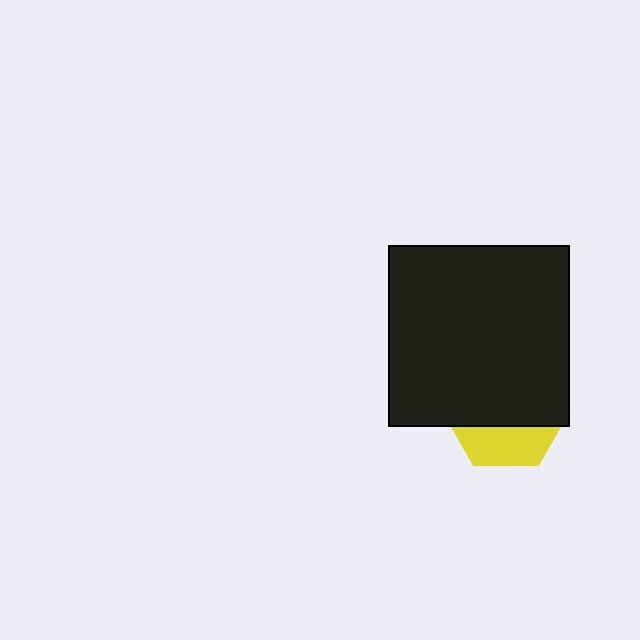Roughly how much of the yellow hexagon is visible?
A small part of it is visible (roughly 30%).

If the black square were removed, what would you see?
You would see the complete yellow hexagon.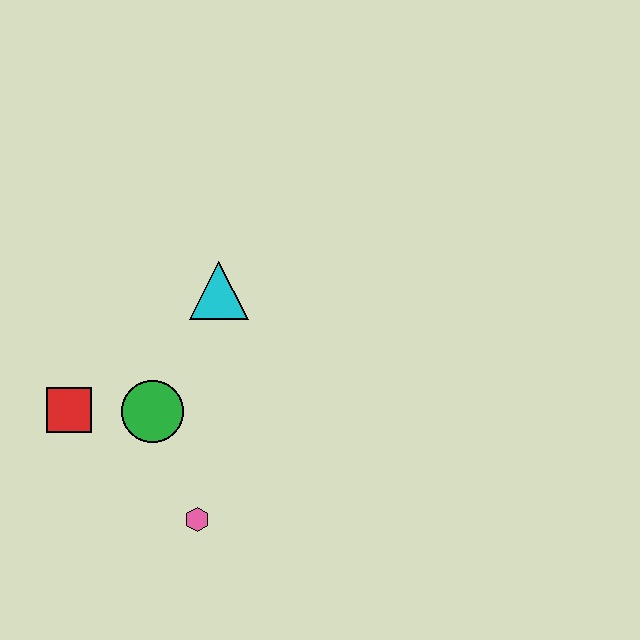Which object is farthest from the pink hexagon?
The cyan triangle is farthest from the pink hexagon.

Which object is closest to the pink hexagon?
The green circle is closest to the pink hexagon.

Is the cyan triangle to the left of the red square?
No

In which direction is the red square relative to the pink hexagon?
The red square is to the left of the pink hexagon.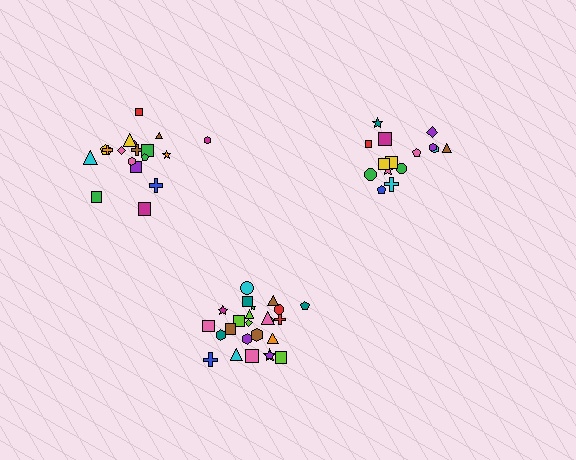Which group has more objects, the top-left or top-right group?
The top-left group.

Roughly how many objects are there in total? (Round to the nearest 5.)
Roughly 60 objects in total.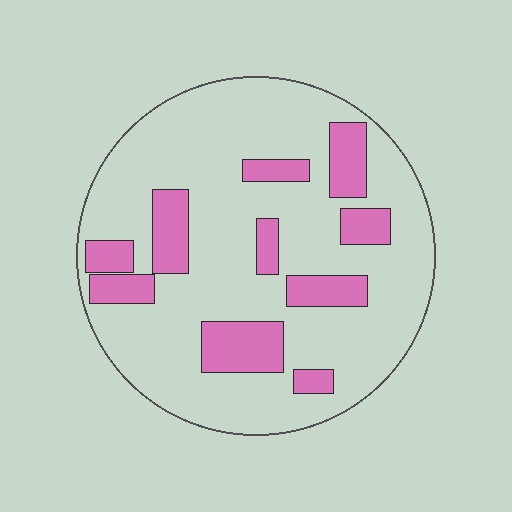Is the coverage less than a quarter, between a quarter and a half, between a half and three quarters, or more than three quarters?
Less than a quarter.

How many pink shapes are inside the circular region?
10.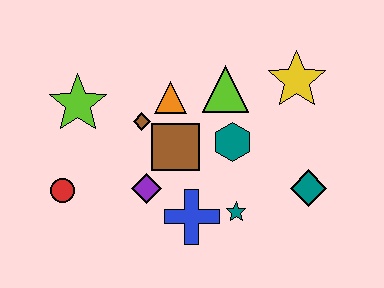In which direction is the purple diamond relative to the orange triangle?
The purple diamond is below the orange triangle.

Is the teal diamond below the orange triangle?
Yes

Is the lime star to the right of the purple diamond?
No